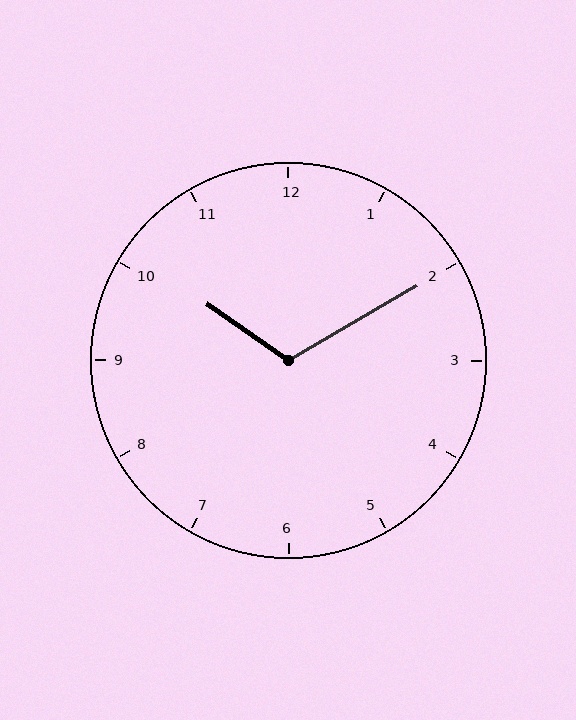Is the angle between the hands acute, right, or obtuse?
It is obtuse.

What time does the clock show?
10:10.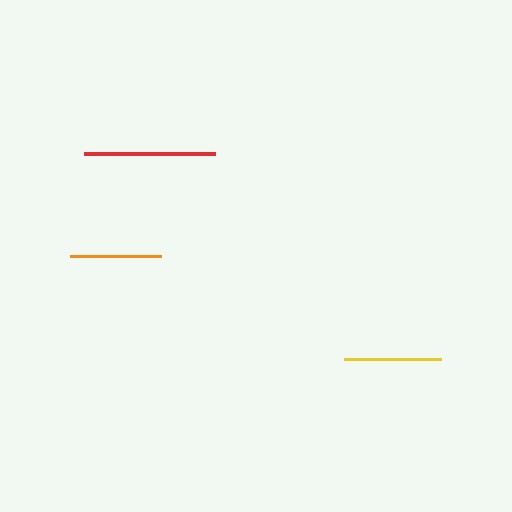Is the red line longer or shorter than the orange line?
The red line is longer than the orange line.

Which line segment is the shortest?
The orange line is the shortest at approximately 91 pixels.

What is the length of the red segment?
The red segment is approximately 131 pixels long.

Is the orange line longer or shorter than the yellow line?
The yellow line is longer than the orange line.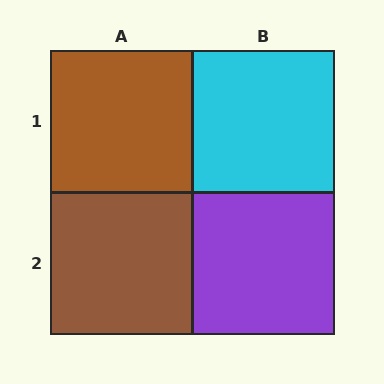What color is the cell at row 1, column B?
Cyan.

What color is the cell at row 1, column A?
Brown.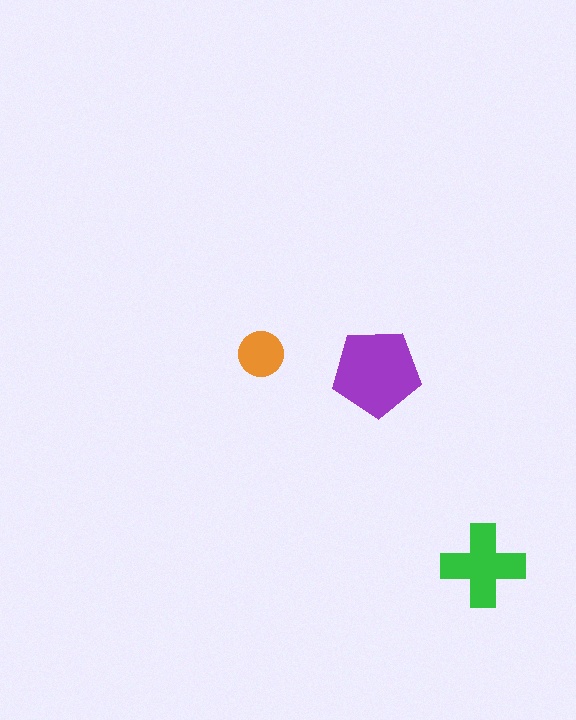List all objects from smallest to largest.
The orange circle, the green cross, the purple pentagon.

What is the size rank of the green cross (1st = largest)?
2nd.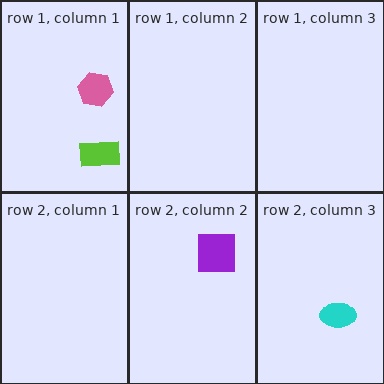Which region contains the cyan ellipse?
The row 2, column 3 region.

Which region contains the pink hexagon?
The row 1, column 1 region.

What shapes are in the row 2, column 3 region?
The cyan ellipse.